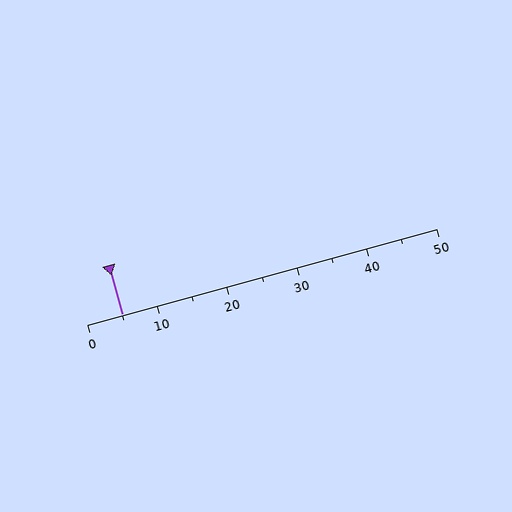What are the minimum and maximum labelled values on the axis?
The axis runs from 0 to 50.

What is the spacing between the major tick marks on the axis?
The major ticks are spaced 10 apart.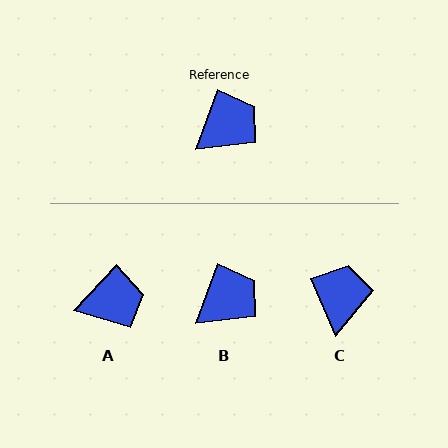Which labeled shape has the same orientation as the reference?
B.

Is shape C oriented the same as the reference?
No, it is off by about 44 degrees.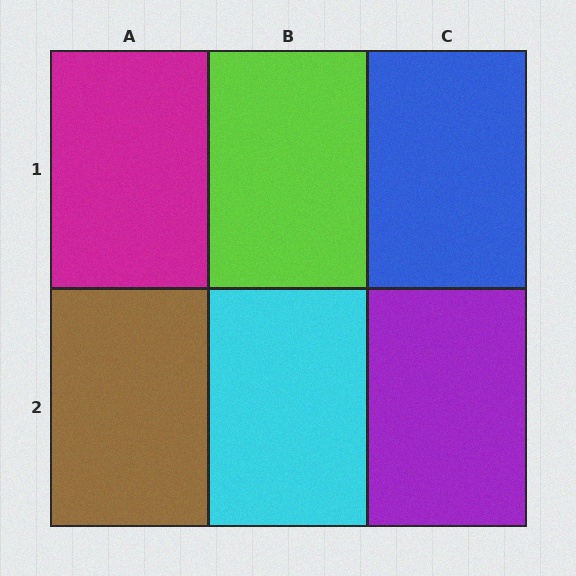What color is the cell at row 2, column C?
Purple.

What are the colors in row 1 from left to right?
Magenta, lime, blue.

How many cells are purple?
1 cell is purple.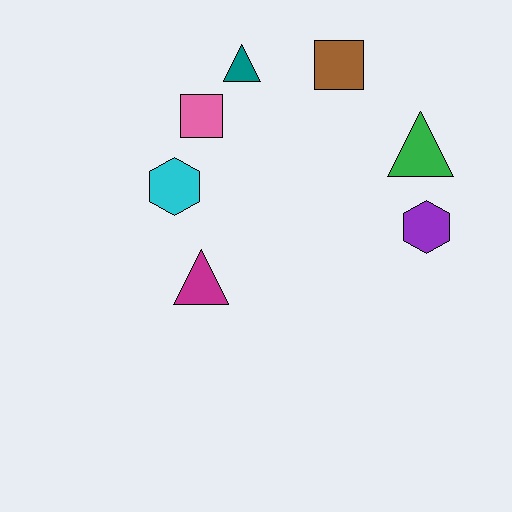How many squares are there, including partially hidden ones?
There are 2 squares.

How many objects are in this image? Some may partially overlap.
There are 7 objects.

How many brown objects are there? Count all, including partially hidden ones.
There is 1 brown object.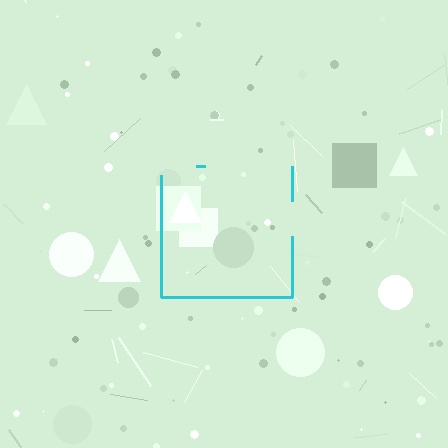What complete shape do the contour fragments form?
The contour fragments form a square.